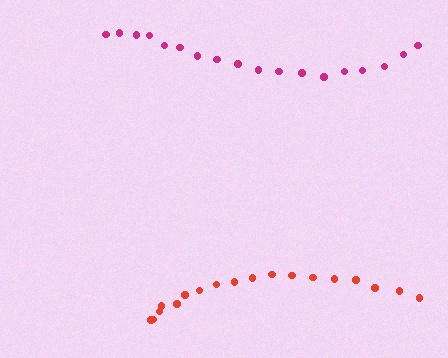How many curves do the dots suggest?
There are 2 distinct paths.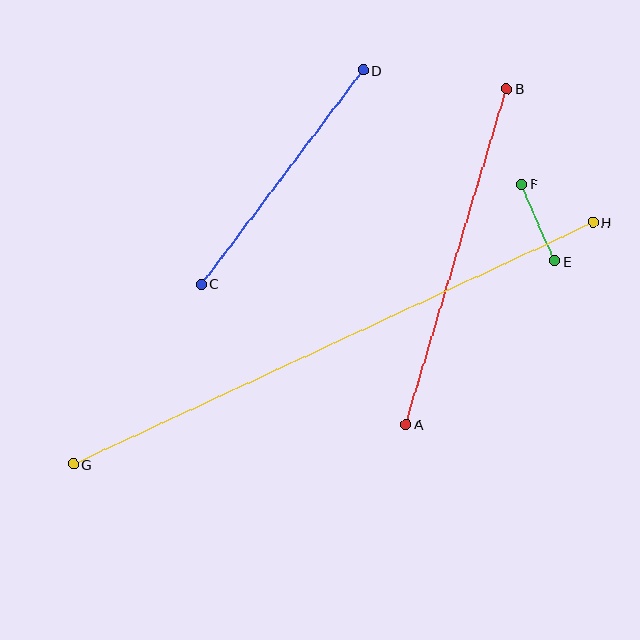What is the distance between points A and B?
The distance is approximately 350 pixels.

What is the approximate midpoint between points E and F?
The midpoint is at approximately (538, 223) pixels.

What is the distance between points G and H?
The distance is approximately 574 pixels.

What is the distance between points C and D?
The distance is approximately 268 pixels.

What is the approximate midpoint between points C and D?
The midpoint is at approximately (282, 177) pixels.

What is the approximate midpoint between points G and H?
The midpoint is at approximately (333, 343) pixels.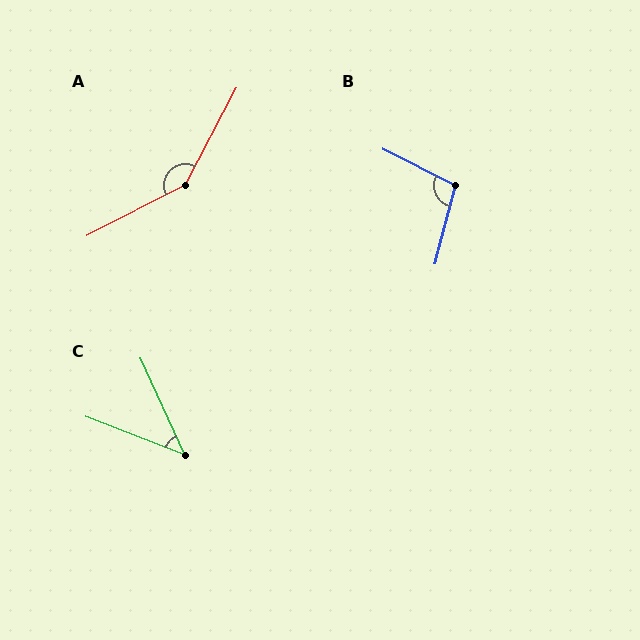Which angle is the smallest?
C, at approximately 44 degrees.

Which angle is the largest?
A, at approximately 145 degrees.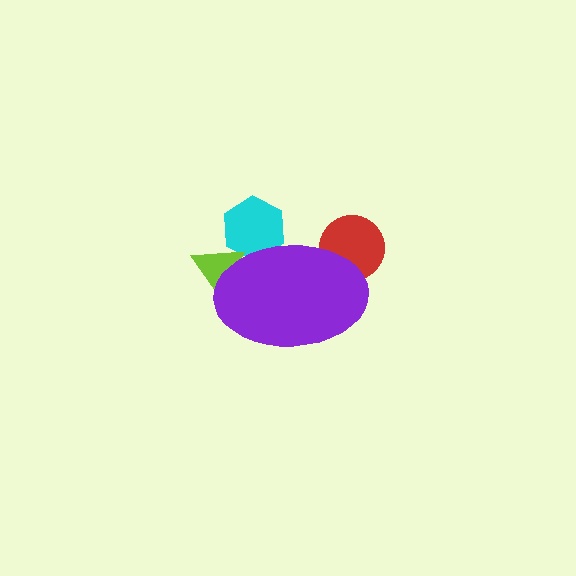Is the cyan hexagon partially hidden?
Yes, the cyan hexagon is partially hidden behind the purple ellipse.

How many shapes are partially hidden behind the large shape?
3 shapes are partially hidden.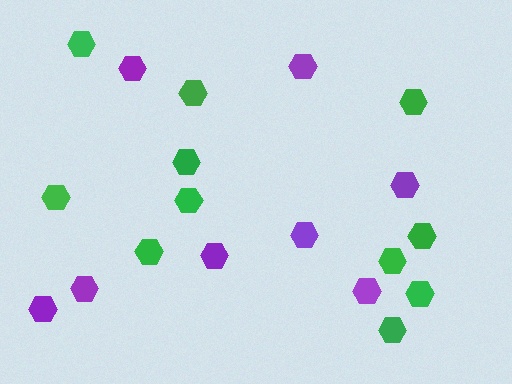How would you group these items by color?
There are 2 groups: one group of green hexagons (11) and one group of purple hexagons (8).